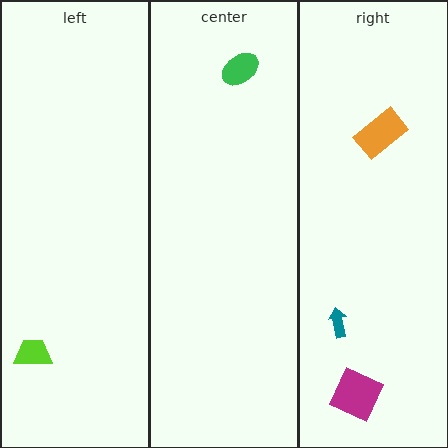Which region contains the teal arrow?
The right region.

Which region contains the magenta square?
The right region.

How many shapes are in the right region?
3.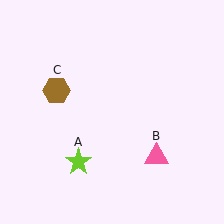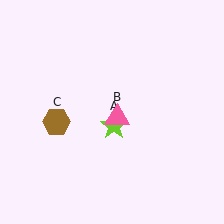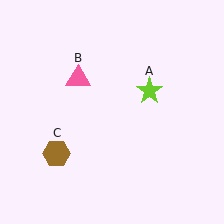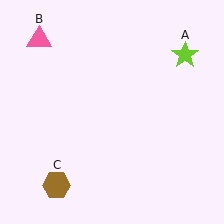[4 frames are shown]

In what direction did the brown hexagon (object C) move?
The brown hexagon (object C) moved down.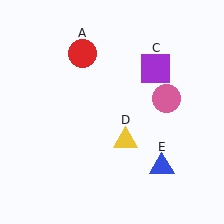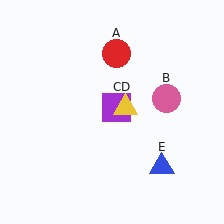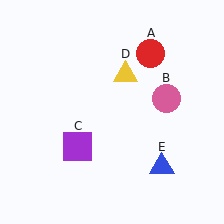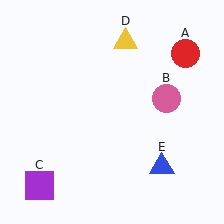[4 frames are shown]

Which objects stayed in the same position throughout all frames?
Pink circle (object B) and blue triangle (object E) remained stationary.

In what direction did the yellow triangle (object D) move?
The yellow triangle (object D) moved up.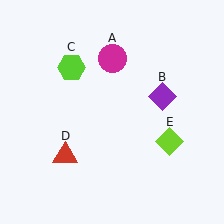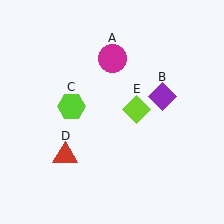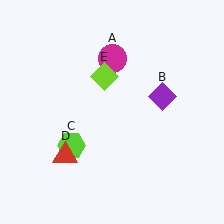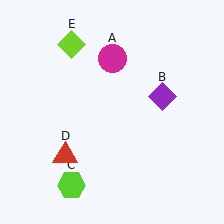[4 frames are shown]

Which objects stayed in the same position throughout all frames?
Magenta circle (object A) and purple diamond (object B) and red triangle (object D) remained stationary.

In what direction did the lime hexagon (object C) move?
The lime hexagon (object C) moved down.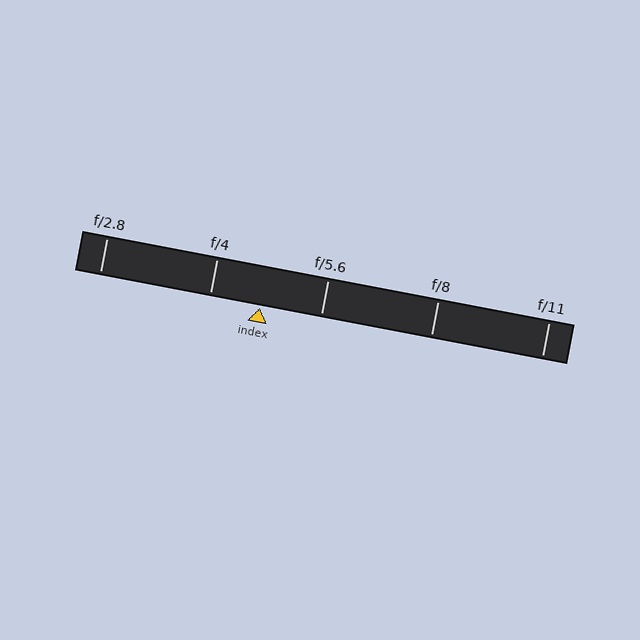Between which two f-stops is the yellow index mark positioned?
The index mark is between f/4 and f/5.6.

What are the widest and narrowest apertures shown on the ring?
The widest aperture shown is f/2.8 and the narrowest is f/11.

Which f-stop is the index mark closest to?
The index mark is closest to f/4.